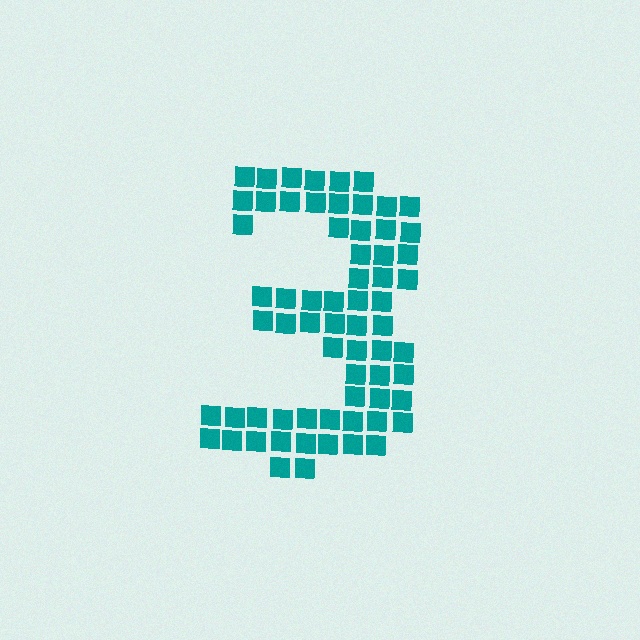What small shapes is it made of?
It is made of small squares.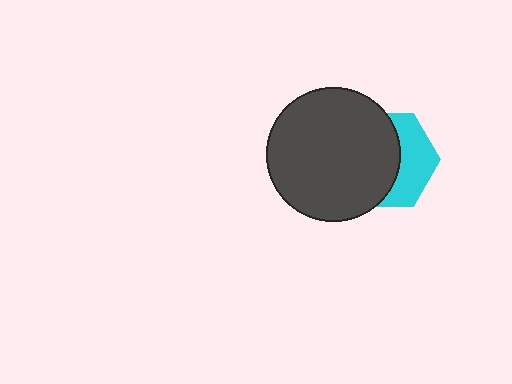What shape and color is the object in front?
The object in front is a dark gray circle.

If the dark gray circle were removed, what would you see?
You would see the complete cyan hexagon.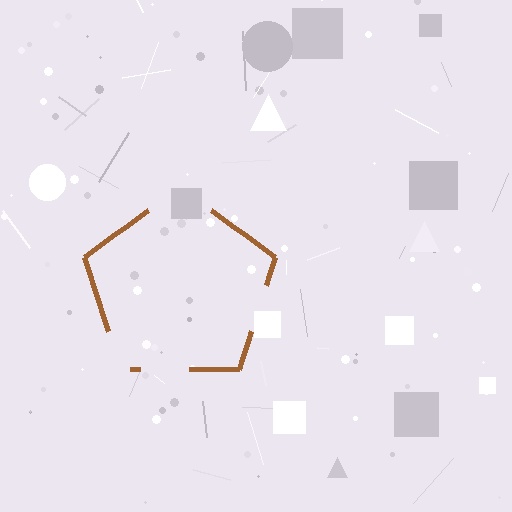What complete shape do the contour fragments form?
The contour fragments form a pentagon.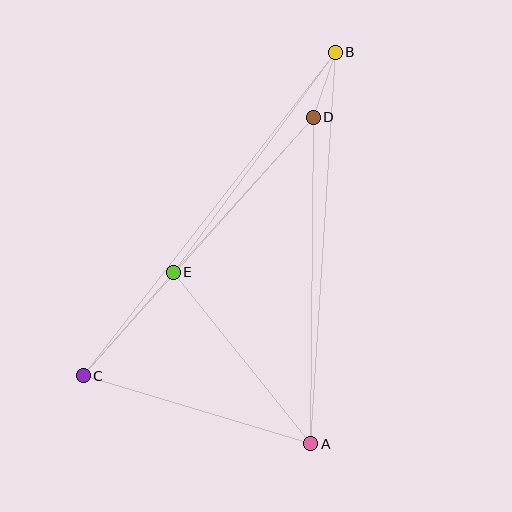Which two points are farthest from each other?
Points B and C are farthest from each other.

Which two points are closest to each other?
Points B and D are closest to each other.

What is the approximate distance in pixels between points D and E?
The distance between D and E is approximately 209 pixels.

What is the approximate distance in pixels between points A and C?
The distance between A and C is approximately 237 pixels.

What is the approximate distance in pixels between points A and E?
The distance between A and E is approximately 220 pixels.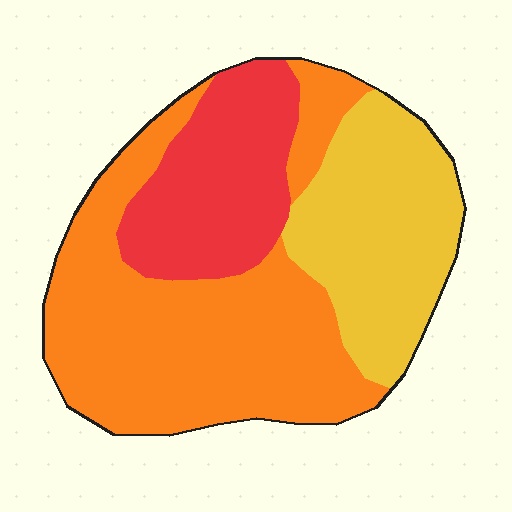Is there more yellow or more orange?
Orange.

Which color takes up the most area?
Orange, at roughly 50%.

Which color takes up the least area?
Red, at roughly 25%.